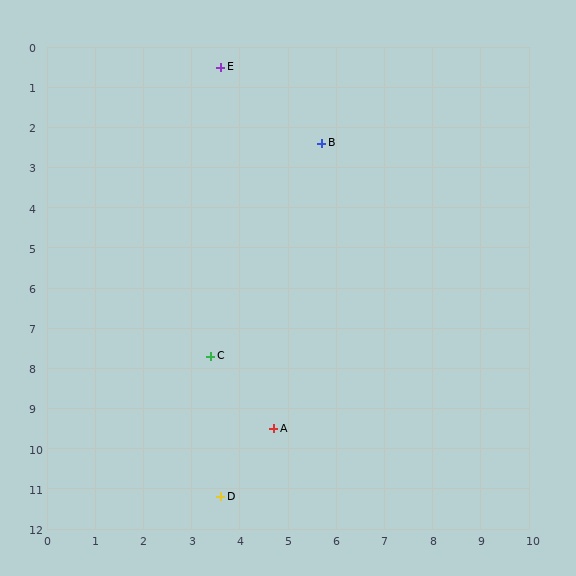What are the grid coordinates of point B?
Point B is at approximately (5.7, 2.4).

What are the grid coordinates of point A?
Point A is at approximately (4.7, 9.5).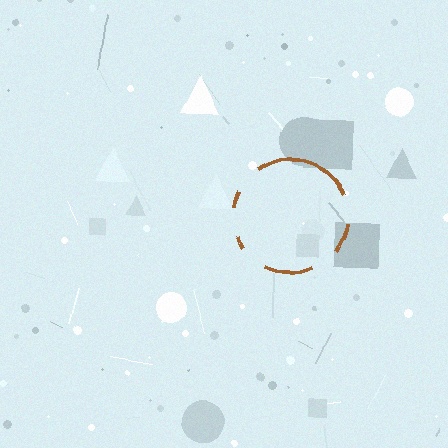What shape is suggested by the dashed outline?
The dashed outline suggests a circle.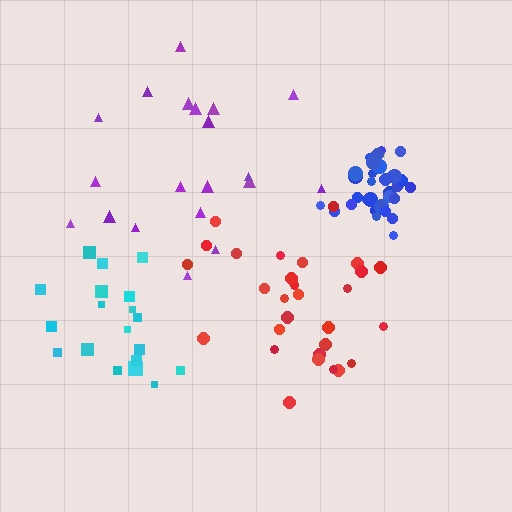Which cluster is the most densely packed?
Blue.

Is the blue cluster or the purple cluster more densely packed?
Blue.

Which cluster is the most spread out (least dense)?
Purple.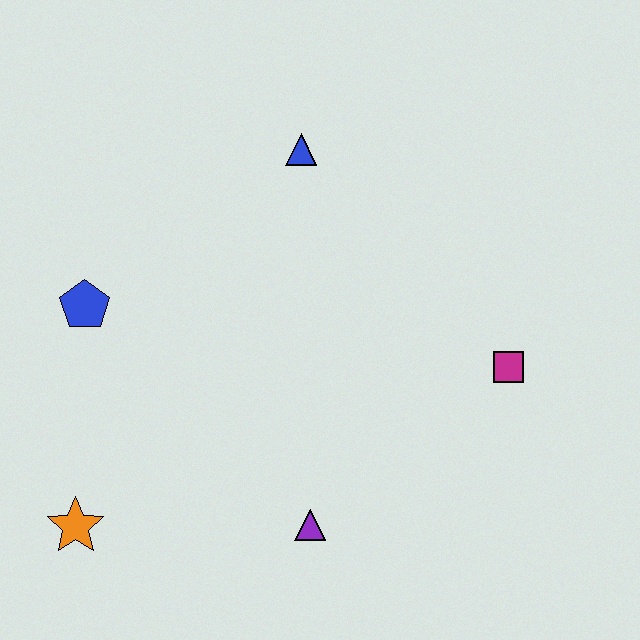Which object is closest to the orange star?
The blue pentagon is closest to the orange star.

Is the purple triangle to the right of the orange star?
Yes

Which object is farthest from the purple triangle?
The blue triangle is farthest from the purple triangle.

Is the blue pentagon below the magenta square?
No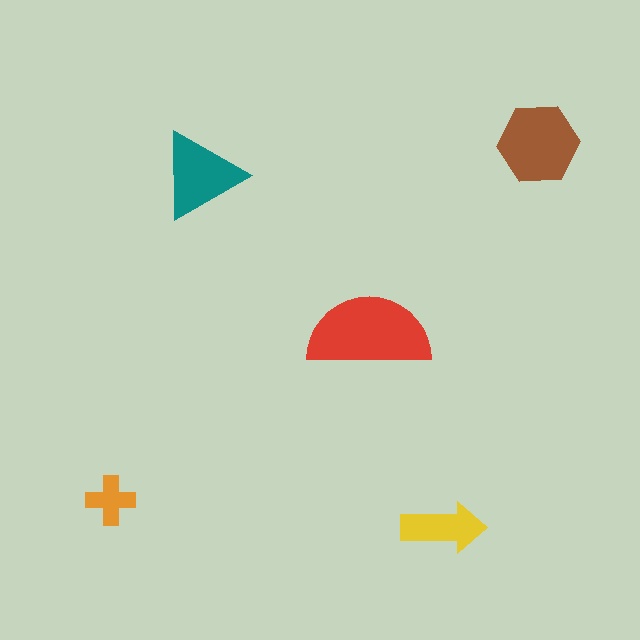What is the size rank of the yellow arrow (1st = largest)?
4th.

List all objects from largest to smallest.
The red semicircle, the brown hexagon, the teal triangle, the yellow arrow, the orange cross.